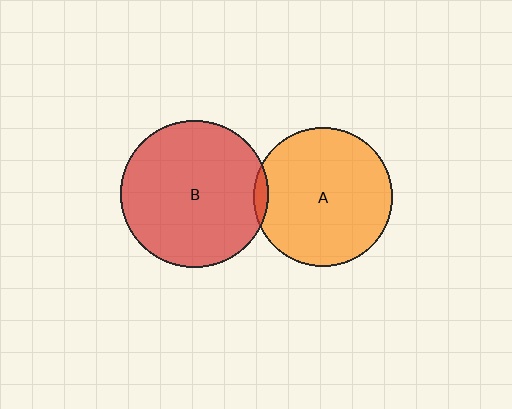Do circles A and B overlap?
Yes.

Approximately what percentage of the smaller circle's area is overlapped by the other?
Approximately 5%.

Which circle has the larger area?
Circle B (red).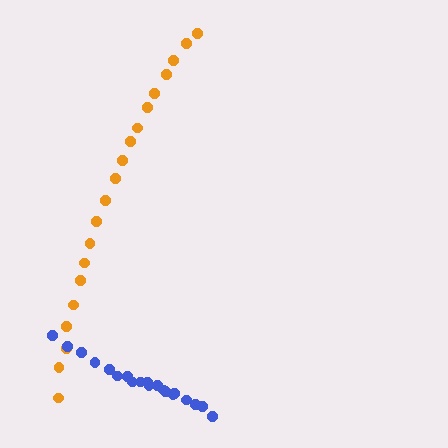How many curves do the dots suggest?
There are 2 distinct paths.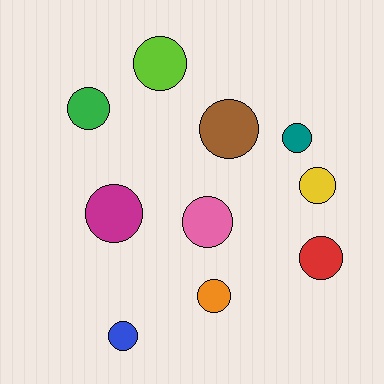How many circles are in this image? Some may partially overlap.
There are 10 circles.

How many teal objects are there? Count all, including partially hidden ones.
There is 1 teal object.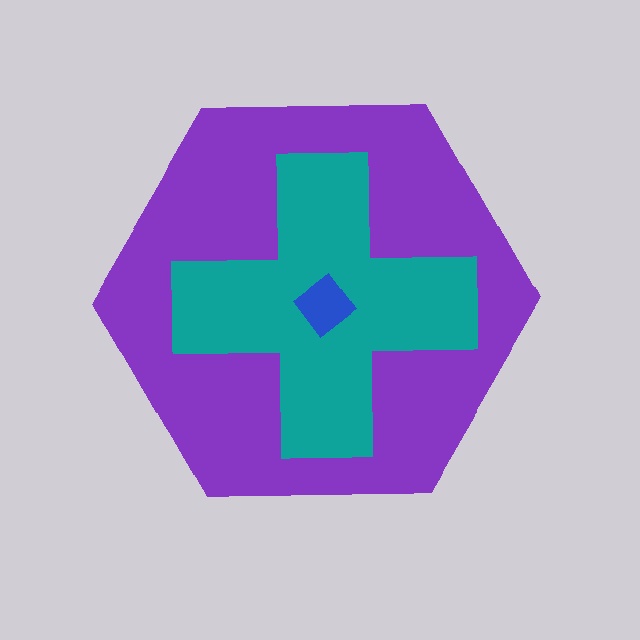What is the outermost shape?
The purple hexagon.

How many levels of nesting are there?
3.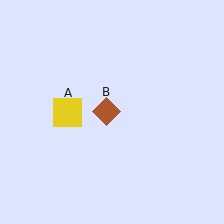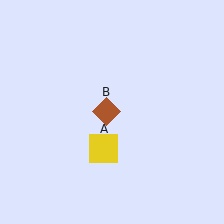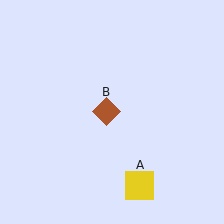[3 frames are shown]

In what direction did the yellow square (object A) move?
The yellow square (object A) moved down and to the right.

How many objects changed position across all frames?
1 object changed position: yellow square (object A).